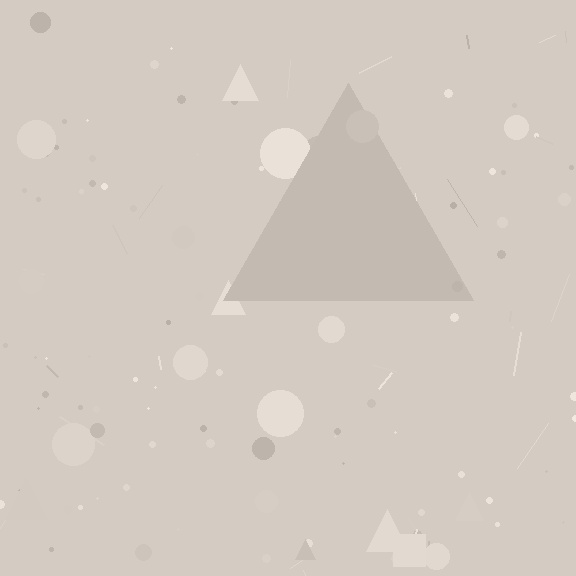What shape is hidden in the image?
A triangle is hidden in the image.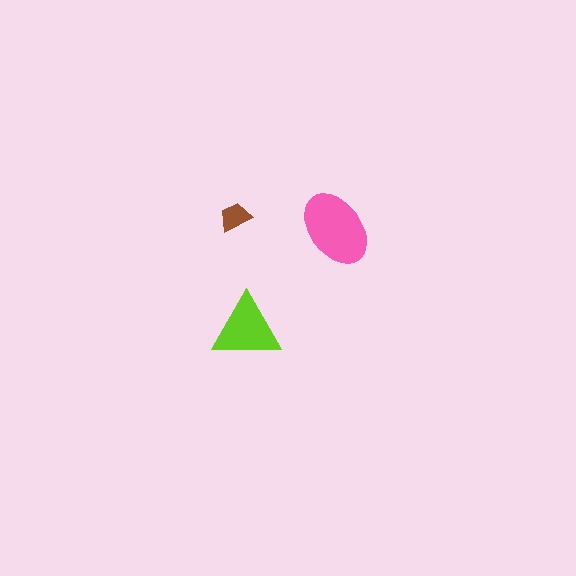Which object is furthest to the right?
The pink ellipse is rightmost.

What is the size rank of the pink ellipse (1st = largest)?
1st.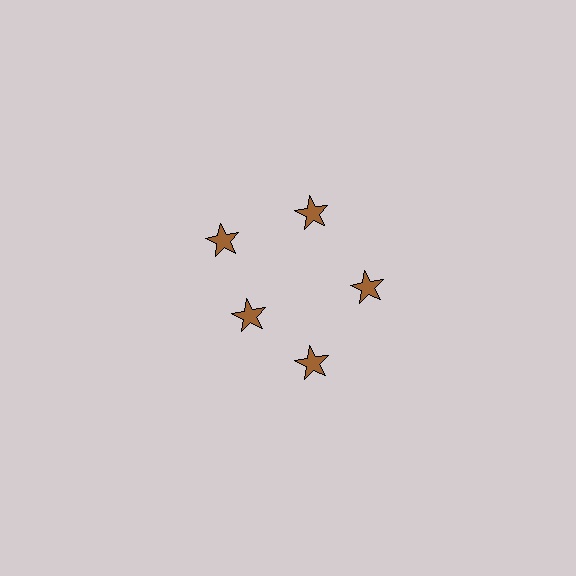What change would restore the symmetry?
The symmetry would be restored by moving it outward, back onto the ring so that all 5 stars sit at equal angles and equal distance from the center.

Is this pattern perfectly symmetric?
No. The 5 brown stars are arranged in a ring, but one element near the 8 o'clock position is pulled inward toward the center, breaking the 5-fold rotational symmetry.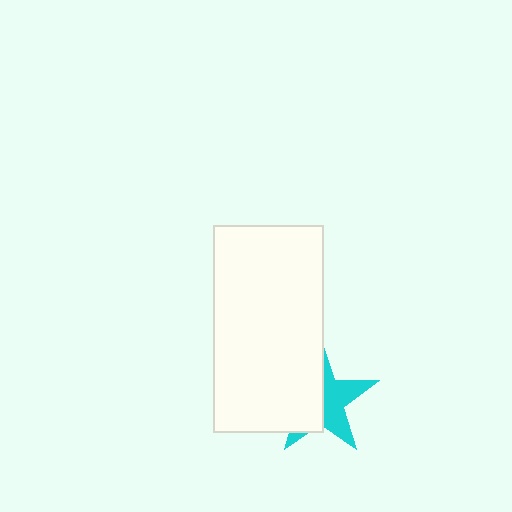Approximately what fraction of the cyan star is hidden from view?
Roughly 52% of the cyan star is hidden behind the white rectangle.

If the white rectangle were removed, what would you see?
You would see the complete cyan star.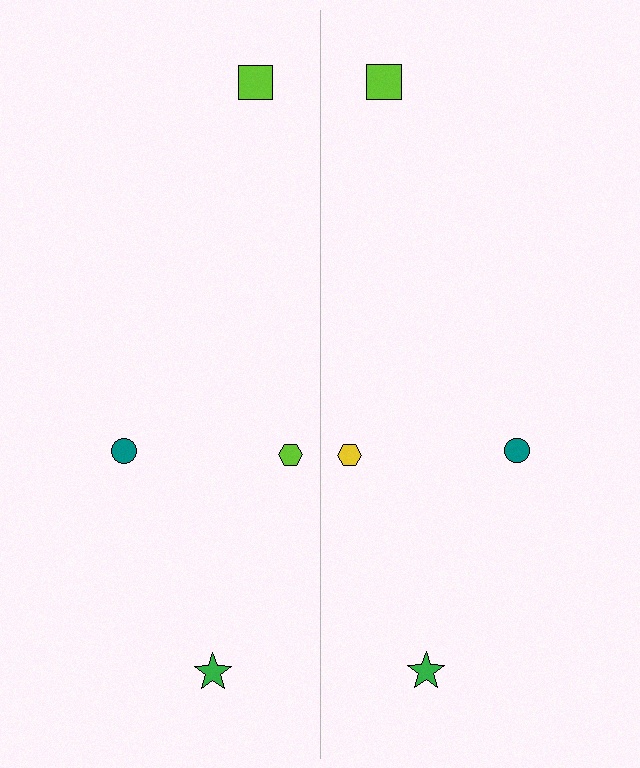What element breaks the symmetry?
The yellow hexagon on the right side breaks the symmetry — its mirror counterpart is lime.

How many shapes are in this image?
There are 8 shapes in this image.